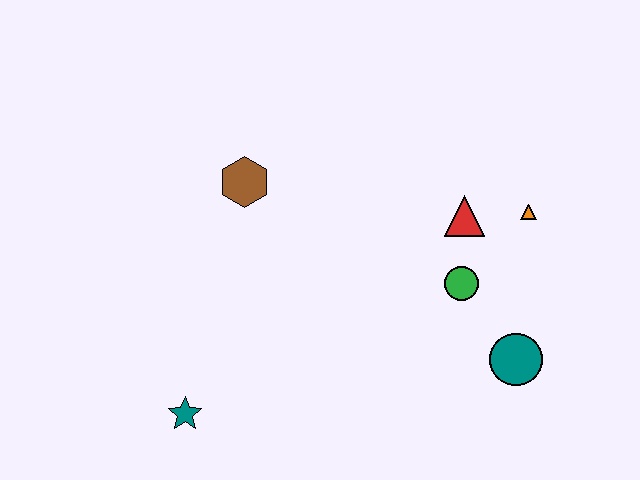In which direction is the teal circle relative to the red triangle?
The teal circle is below the red triangle.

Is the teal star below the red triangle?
Yes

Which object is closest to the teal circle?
The green circle is closest to the teal circle.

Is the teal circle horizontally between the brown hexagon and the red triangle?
No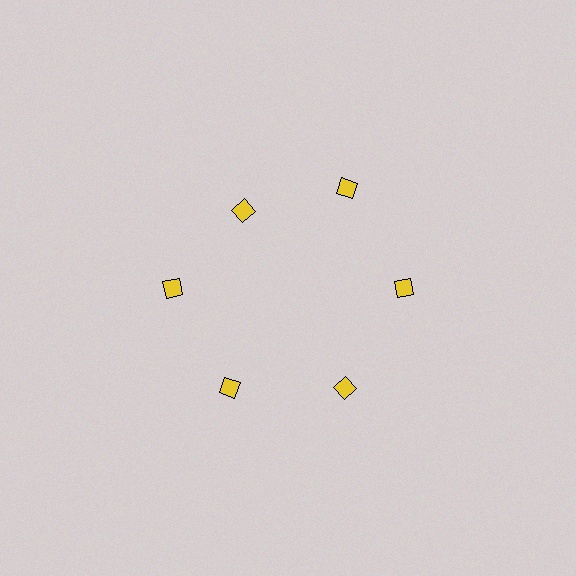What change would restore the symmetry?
The symmetry would be restored by moving it outward, back onto the ring so that all 6 diamonds sit at equal angles and equal distance from the center.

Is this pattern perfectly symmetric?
No. The 6 yellow diamonds are arranged in a ring, but one element near the 11 o'clock position is pulled inward toward the center, breaking the 6-fold rotational symmetry.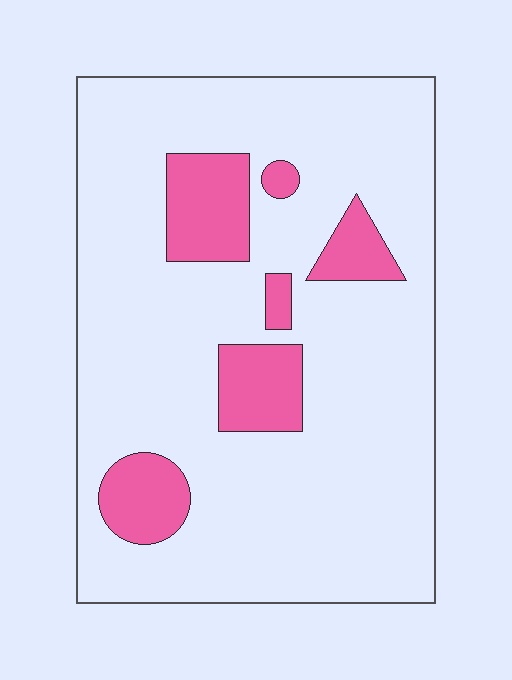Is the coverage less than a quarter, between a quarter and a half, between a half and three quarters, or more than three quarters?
Less than a quarter.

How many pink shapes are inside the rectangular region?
6.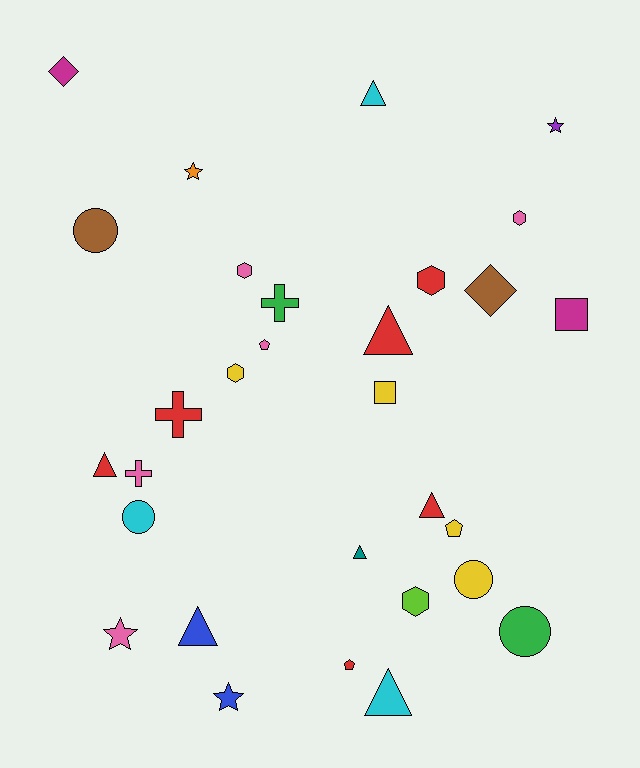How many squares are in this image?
There are 2 squares.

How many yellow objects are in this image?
There are 4 yellow objects.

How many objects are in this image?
There are 30 objects.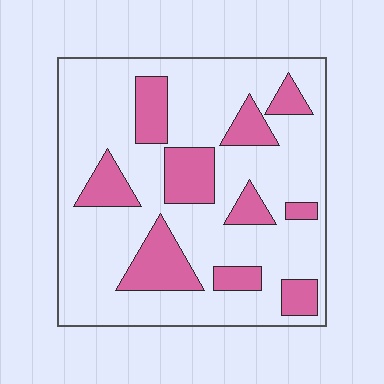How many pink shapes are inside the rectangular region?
10.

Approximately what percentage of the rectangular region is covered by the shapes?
Approximately 25%.